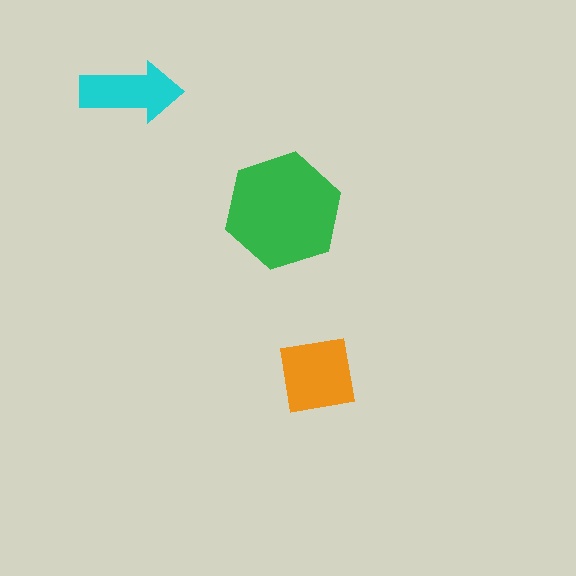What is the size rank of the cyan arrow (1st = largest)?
3rd.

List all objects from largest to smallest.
The green hexagon, the orange square, the cyan arrow.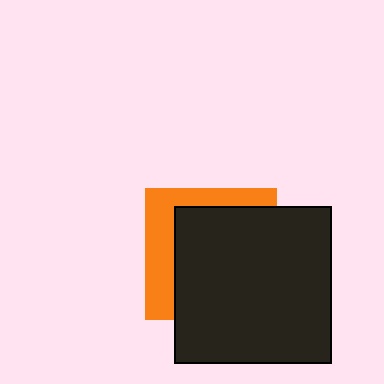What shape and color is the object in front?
The object in front is a black square.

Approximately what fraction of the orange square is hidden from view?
Roughly 68% of the orange square is hidden behind the black square.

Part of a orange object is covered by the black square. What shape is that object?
It is a square.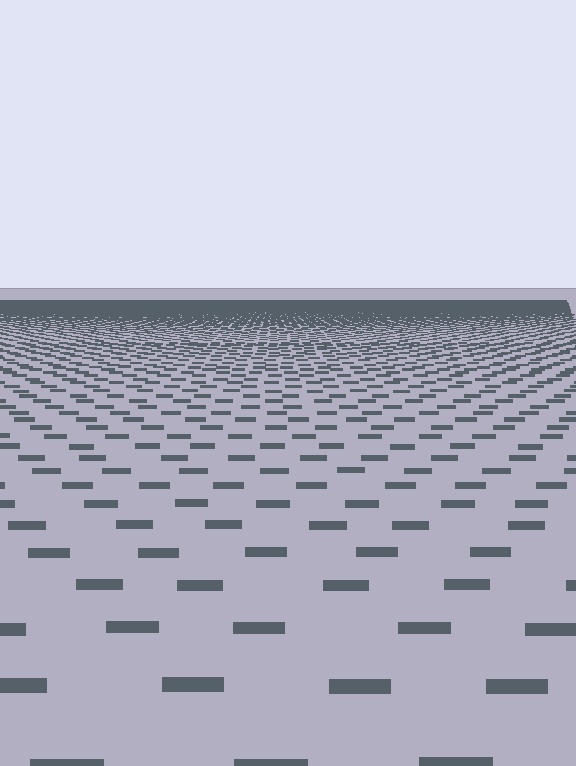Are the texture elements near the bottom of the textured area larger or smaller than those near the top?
Larger. Near the bottom, elements are closer to the viewer and appear at a bigger on-screen size.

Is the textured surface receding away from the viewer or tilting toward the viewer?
The surface is receding away from the viewer. Texture elements get smaller and denser toward the top.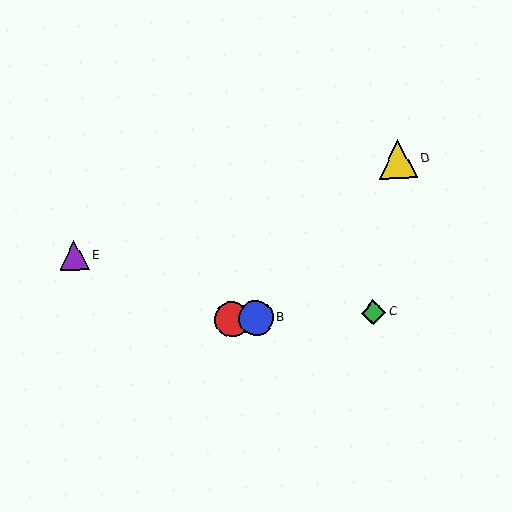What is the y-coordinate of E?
Object E is at y≈255.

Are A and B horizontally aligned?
Yes, both are at y≈319.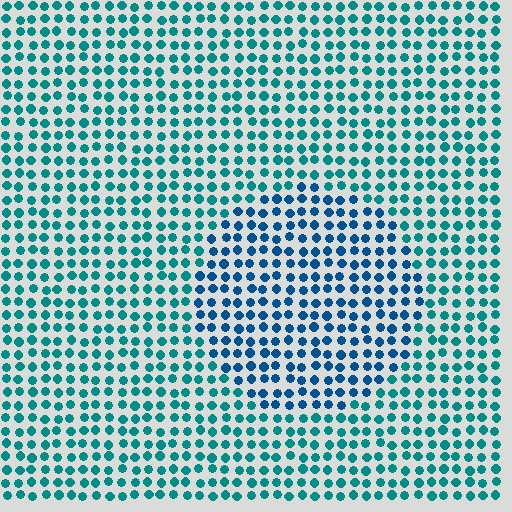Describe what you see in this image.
The image is filled with small teal elements in a uniform arrangement. A circle-shaped region is visible where the elements are tinted to a slightly different hue, forming a subtle color boundary.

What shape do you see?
I see a circle.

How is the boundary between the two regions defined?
The boundary is defined purely by a slight shift in hue (about 28 degrees). Spacing, size, and orientation are identical on both sides.